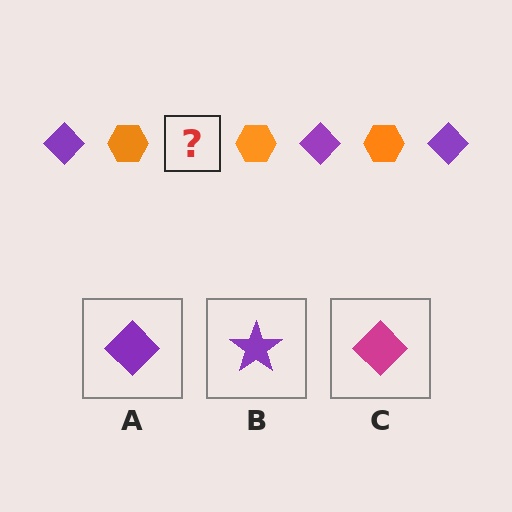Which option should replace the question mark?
Option A.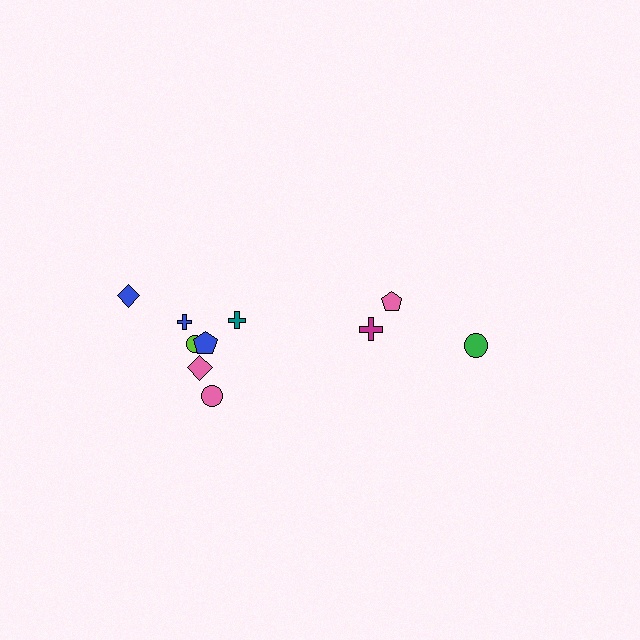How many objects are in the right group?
There are 3 objects.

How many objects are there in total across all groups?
There are 10 objects.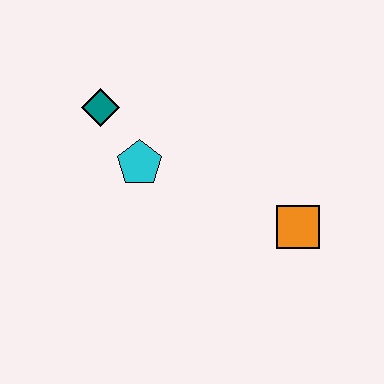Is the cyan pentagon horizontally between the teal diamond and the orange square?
Yes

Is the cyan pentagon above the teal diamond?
No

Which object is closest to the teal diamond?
The cyan pentagon is closest to the teal diamond.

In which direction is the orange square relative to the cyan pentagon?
The orange square is to the right of the cyan pentagon.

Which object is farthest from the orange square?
The teal diamond is farthest from the orange square.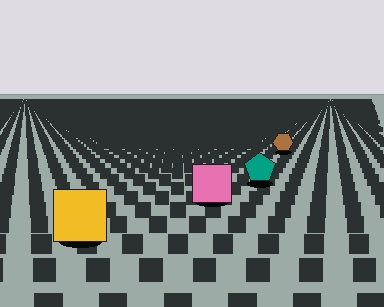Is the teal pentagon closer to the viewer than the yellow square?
No. The yellow square is closer — you can tell from the texture gradient: the ground texture is coarser near it.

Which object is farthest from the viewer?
The brown hexagon is farthest from the viewer. It appears smaller and the ground texture around it is denser.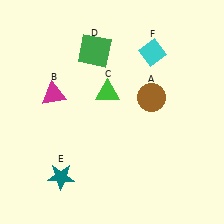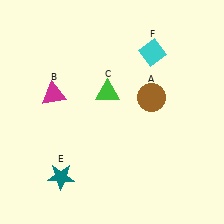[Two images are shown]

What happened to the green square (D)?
The green square (D) was removed in Image 2. It was in the top-left area of Image 1.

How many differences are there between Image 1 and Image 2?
There is 1 difference between the two images.